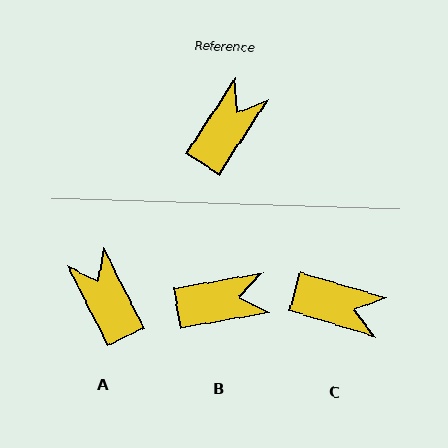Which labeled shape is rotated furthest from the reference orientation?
C, about 74 degrees away.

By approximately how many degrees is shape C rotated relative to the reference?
Approximately 74 degrees clockwise.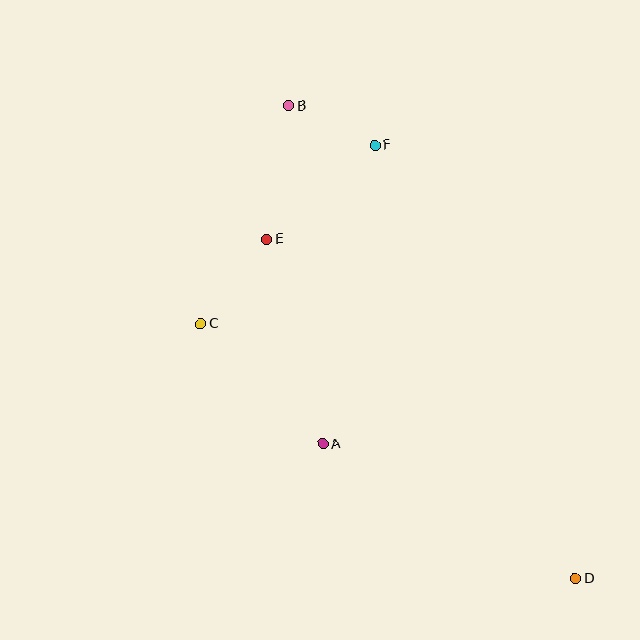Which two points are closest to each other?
Points B and F are closest to each other.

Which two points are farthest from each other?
Points B and D are farthest from each other.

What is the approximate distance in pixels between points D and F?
The distance between D and F is approximately 478 pixels.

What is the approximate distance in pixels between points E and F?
The distance between E and F is approximately 143 pixels.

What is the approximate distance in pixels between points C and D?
The distance between C and D is approximately 453 pixels.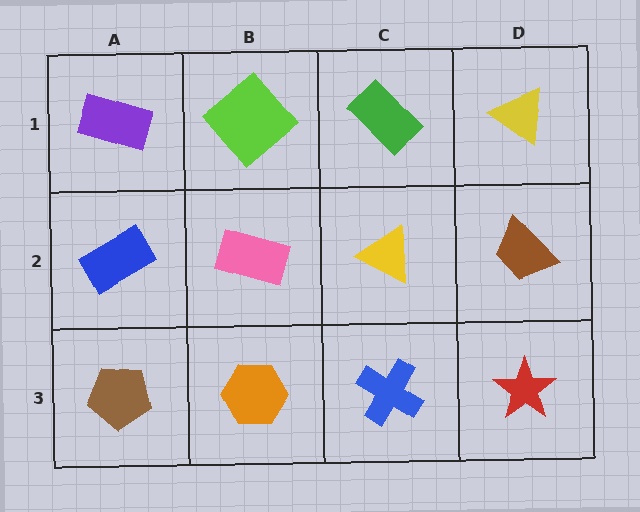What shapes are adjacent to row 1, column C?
A yellow triangle (row 2, column C), a lime diamond (row 1, column B), a yellow triangle (row 1, column D).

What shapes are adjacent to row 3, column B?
A pink rectangle (row 2, column B), a brown pentagon (row 3, column A), a blue cross (row 3, column C).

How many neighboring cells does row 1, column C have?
3.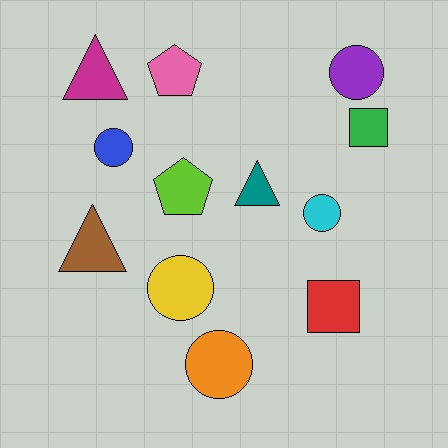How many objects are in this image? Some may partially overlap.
There are 12 objects.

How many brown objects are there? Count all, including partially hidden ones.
There is 1 brown object.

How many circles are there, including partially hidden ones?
There are 5 circles.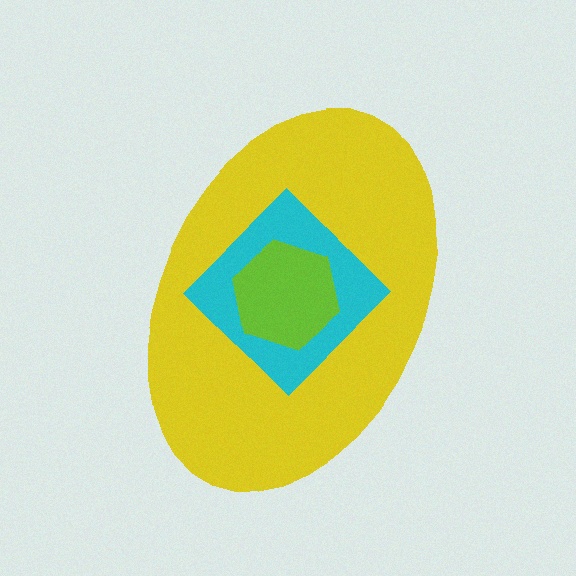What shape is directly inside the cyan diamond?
The lime hexagon.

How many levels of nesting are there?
3.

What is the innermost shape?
The lime hexagon.